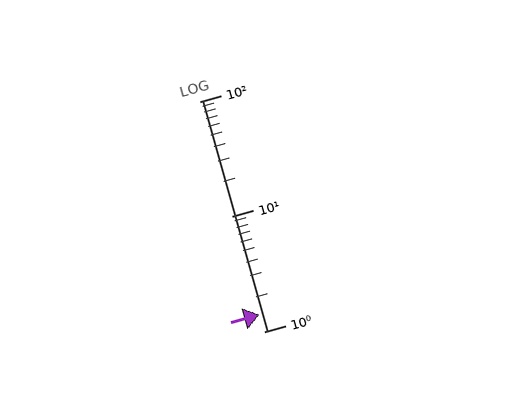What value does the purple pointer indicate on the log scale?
The pointer indicates approximately 1.4.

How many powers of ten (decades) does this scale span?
The scale spans 2 decades, from 1 to 100.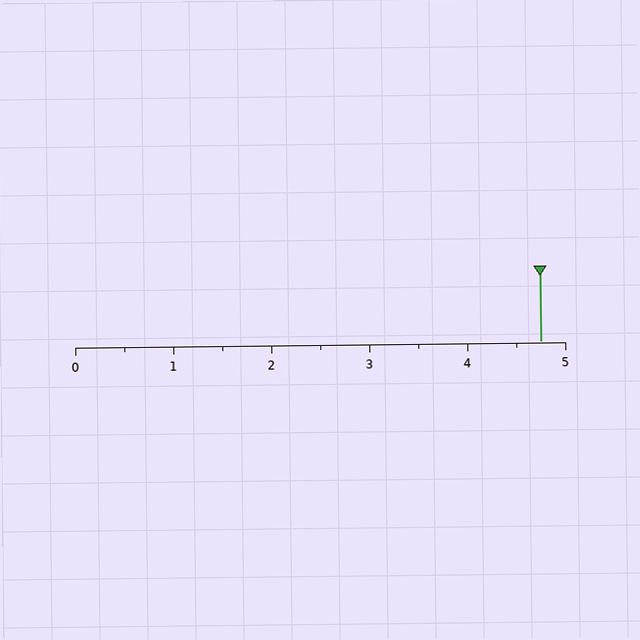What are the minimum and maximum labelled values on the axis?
The axis runs from 0 to 5.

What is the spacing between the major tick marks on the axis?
The major ticks are spaced 1 apart.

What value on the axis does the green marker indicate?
The marker indicates approximately 4.8.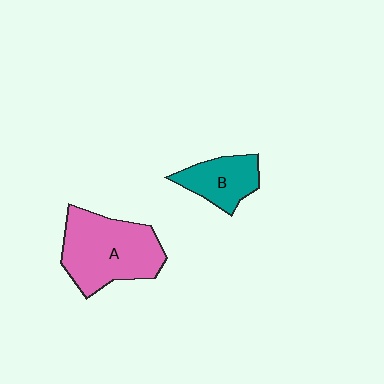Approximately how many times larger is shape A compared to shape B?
Approximately 2.0 times.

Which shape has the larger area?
Shape A (pink).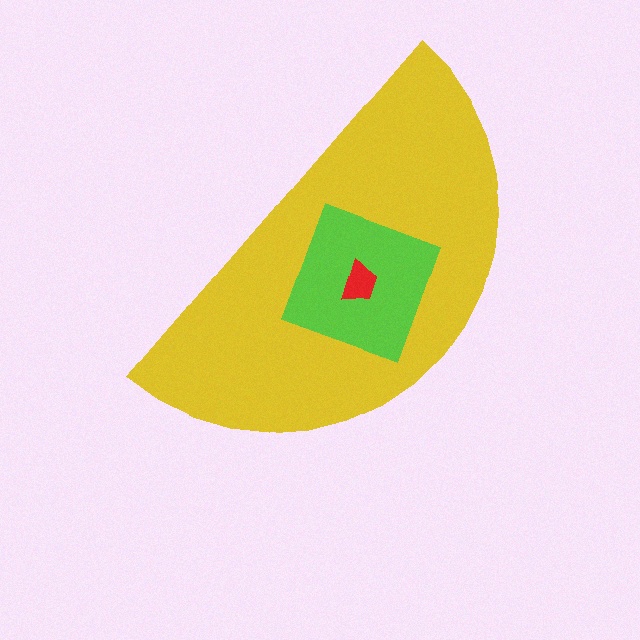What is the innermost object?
The red trapezoid.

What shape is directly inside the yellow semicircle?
The lime diamond.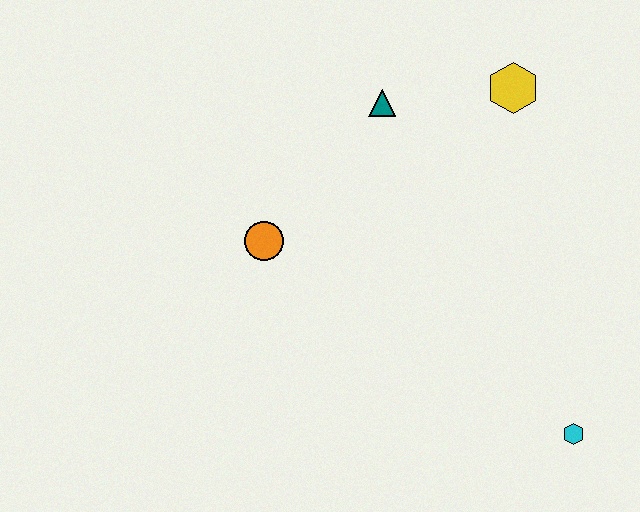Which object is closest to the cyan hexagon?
The yellow hexagon is closest to the cyan hexagon.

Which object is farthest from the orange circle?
The cyan hexagon is farthest from the orange circle.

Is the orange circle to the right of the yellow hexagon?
No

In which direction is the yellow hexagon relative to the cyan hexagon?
The yellow hexagon is above the cyan hexagon.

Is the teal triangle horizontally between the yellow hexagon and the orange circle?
Yes